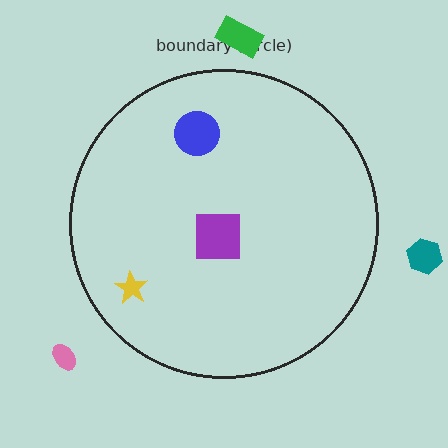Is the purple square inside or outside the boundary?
Inside.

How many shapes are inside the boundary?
3 inside, 3 outside.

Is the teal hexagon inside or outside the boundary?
Outside.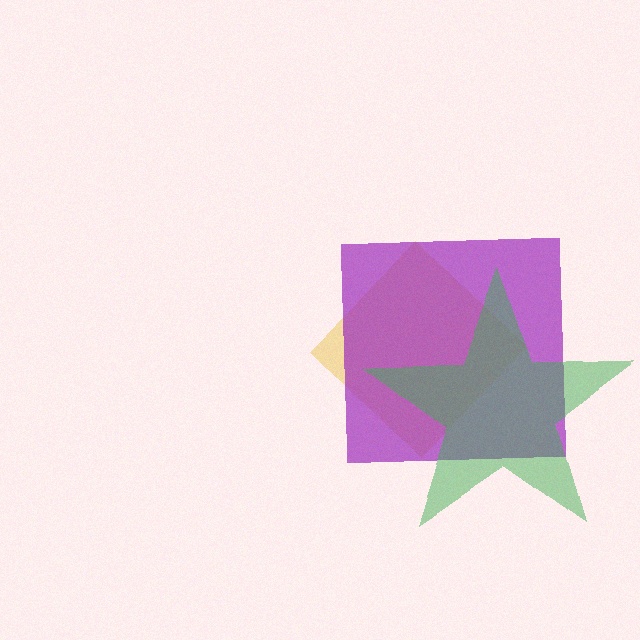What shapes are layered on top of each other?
The layered shapes are: a yellow diamond, a purple square, a green star.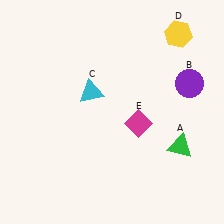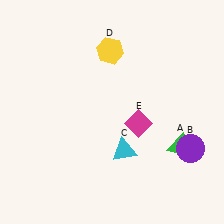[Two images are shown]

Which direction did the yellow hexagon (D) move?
The yellow hexagon (D) moved left.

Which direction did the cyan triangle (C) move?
The cyan triangle (C) moved down.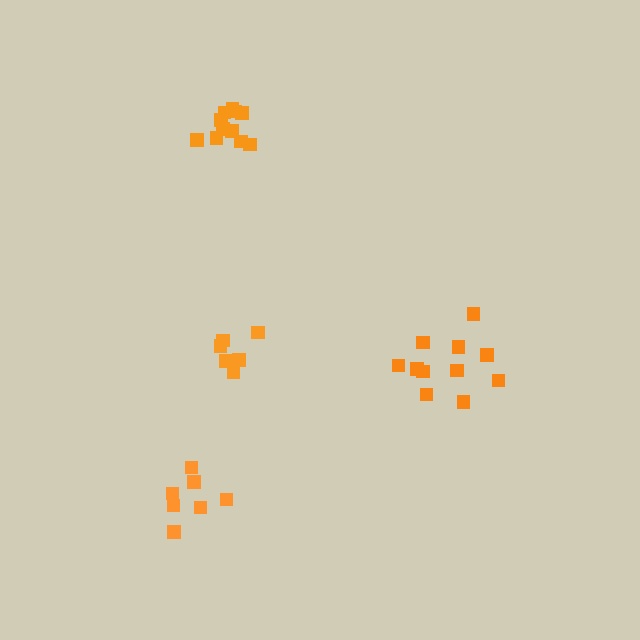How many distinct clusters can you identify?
There are 4 distinct clusters.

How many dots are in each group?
Group 1: 11 dots, Group 2: 11 dots, Group 3: 7 dots, Group 4: 7 dots (36 total).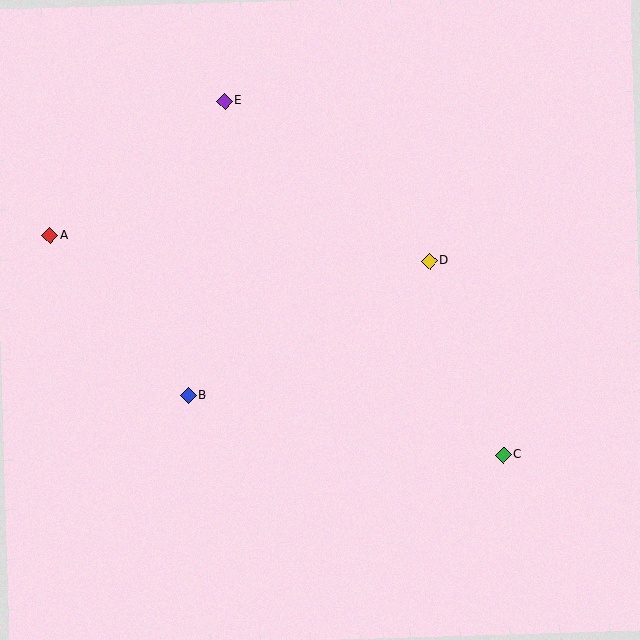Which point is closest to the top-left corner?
Point A is closest to the top-left corner.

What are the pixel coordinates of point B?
Point B is at (188, 395).